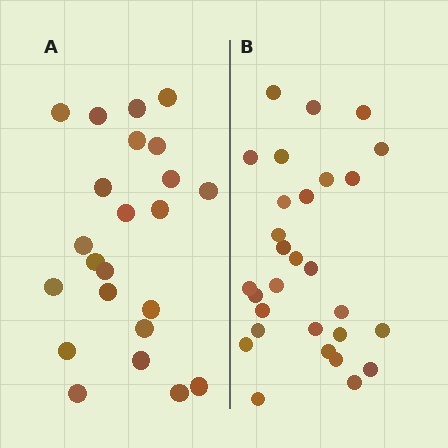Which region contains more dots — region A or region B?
Region B (the right region) has more dots.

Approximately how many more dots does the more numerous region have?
Region B has about 6 more dots than region A.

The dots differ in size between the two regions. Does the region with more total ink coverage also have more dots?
No. Region A has more total ink coverage because its dots are larger, but region B actually contains more individual dots. Total area can be misleading — the number of items is what matters here.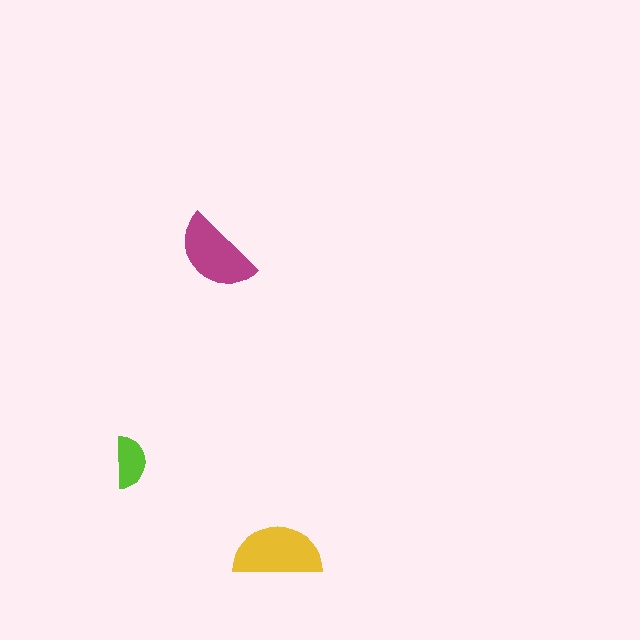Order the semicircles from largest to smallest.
the yellow one, the magenta one, the lime one.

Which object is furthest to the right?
The yellow semicircle is rightmost.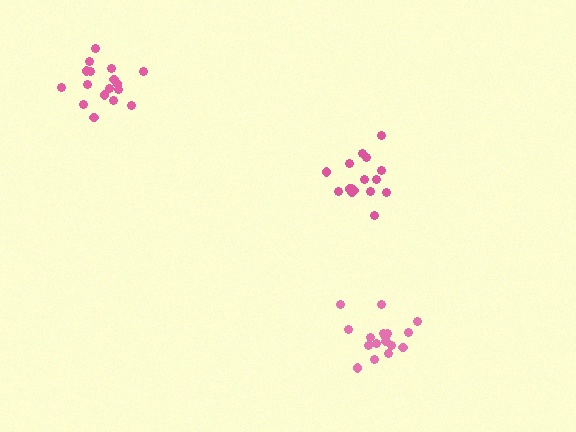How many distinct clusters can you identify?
There are 3 distinct clusters.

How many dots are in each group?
Group 1: 16 dots, Group 2: 17 dots, Group 3: 17 dots (50 total).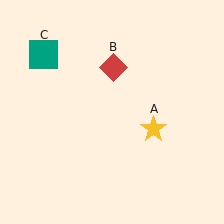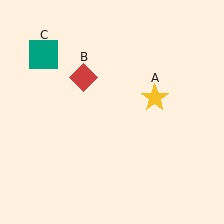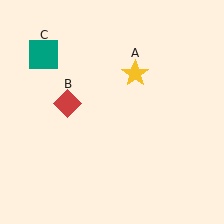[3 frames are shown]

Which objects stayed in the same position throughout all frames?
Teal square (object C) remained stationary.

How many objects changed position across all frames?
2 objects changed position: yellow star (object A), red diamond (object B).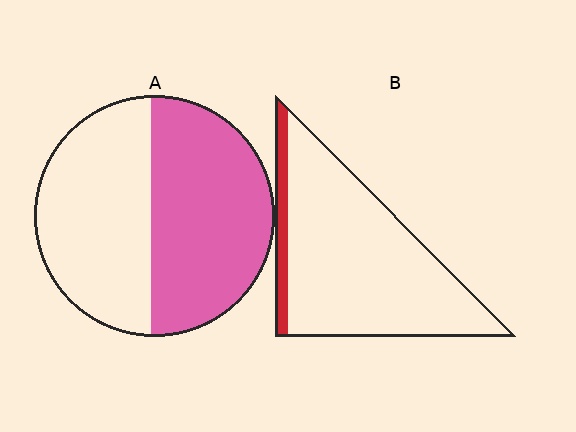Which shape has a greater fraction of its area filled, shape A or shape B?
Shape A.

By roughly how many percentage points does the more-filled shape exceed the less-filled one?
By roughly 40 percentage points (A over B).